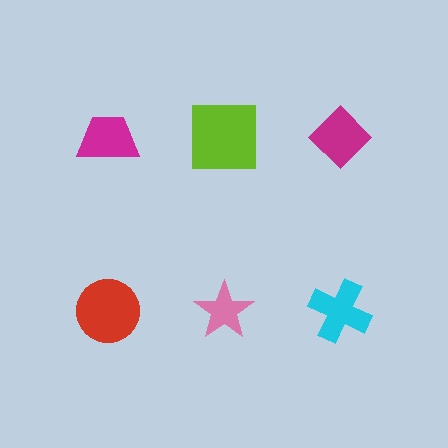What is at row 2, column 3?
A cyan cross.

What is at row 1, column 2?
A lime square.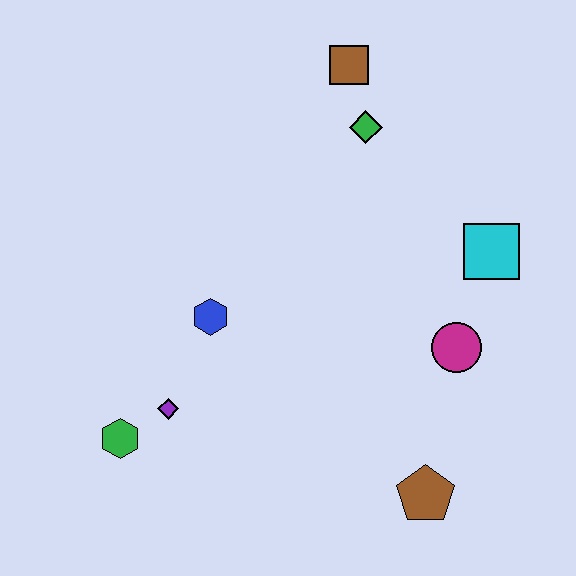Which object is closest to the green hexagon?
The purple diamond is closest to the green hexagon.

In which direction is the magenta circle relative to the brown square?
The magenta circle is below the brown square.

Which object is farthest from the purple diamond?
The brown square is farthest from the purple diamond.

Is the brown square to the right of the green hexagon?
Yes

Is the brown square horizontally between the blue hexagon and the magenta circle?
Yes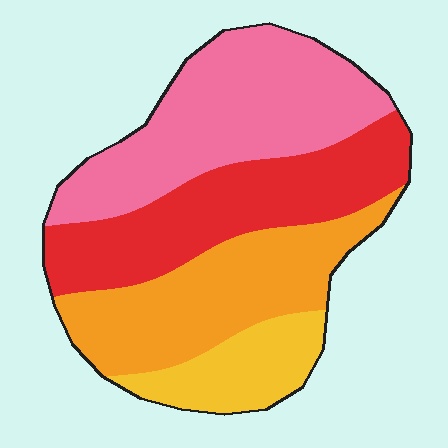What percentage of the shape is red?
Red takes up between a quarter and a half of the shape.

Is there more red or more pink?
Pink.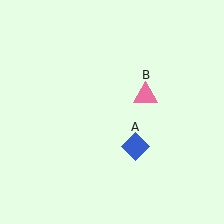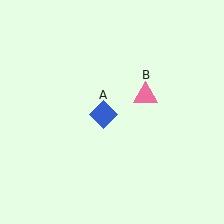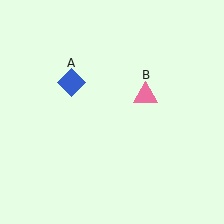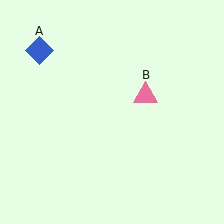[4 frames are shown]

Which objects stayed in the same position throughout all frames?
Pink triangle (object B) remained stationary.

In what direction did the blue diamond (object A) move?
The blue diamond (object A) moved up and to the left.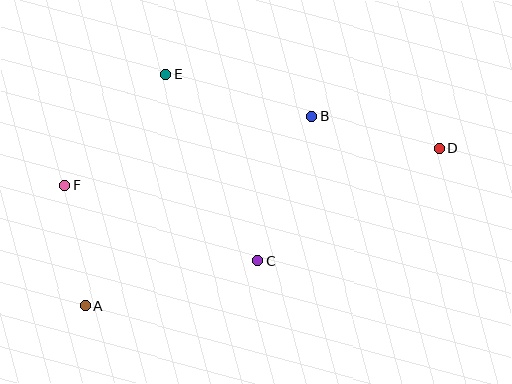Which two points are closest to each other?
Points A and F are closest to each other.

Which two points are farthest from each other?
Points A and D are farthest from each other.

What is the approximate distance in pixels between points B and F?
The distance between B and F is approximately 256 pixels.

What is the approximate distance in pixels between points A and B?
The distance between A and B is approximately 295 pixels.